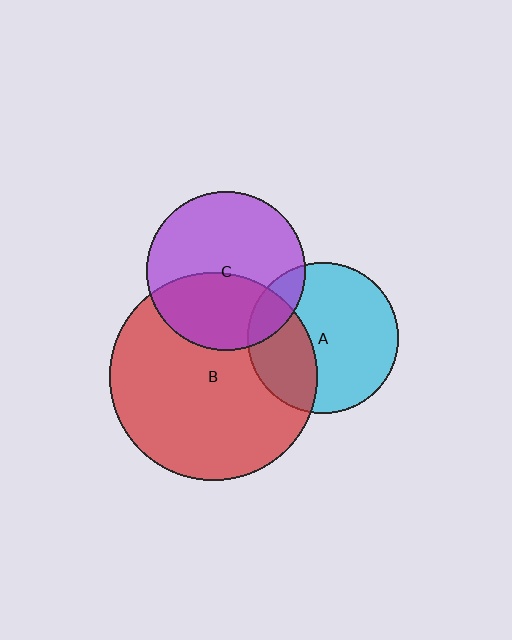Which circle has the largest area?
Circle B (red).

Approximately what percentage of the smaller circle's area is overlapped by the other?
Approximately 15%.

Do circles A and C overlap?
Yes.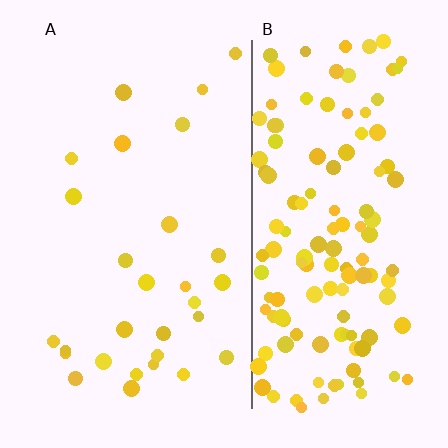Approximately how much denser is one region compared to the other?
Approximately 4.7× — region B over region A.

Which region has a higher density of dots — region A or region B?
B (the right).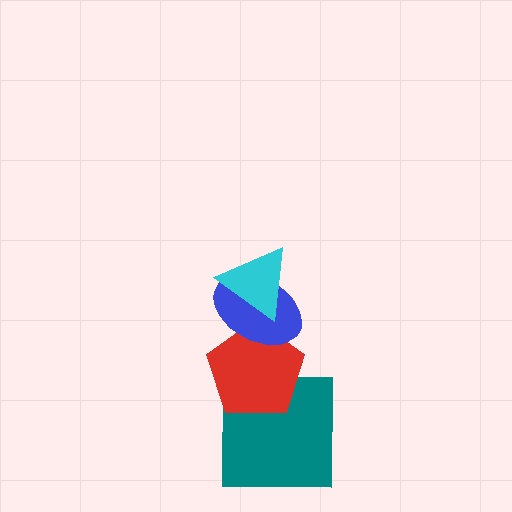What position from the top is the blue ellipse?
The blue ellipse is 2nd from the top.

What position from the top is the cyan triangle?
The cyan triangle is 1st from the top.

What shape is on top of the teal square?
The red pentagon is on top of the teal square.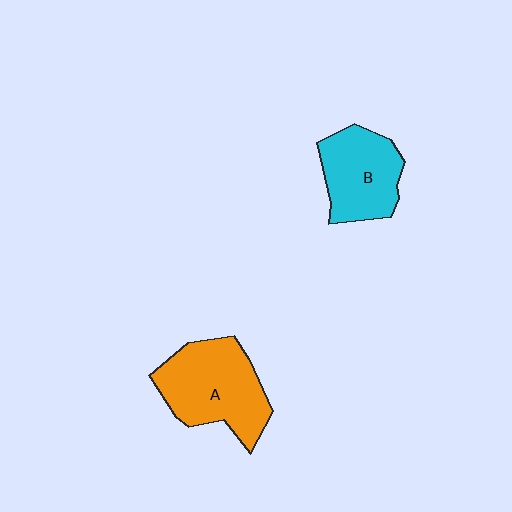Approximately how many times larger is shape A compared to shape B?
Approximately 1.3 times.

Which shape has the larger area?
Shape A (orange).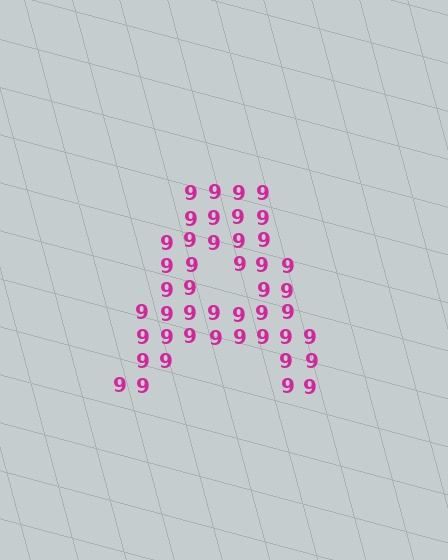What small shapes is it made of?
It is made of small digit 9's.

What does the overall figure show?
The overall figure shows the letter A.